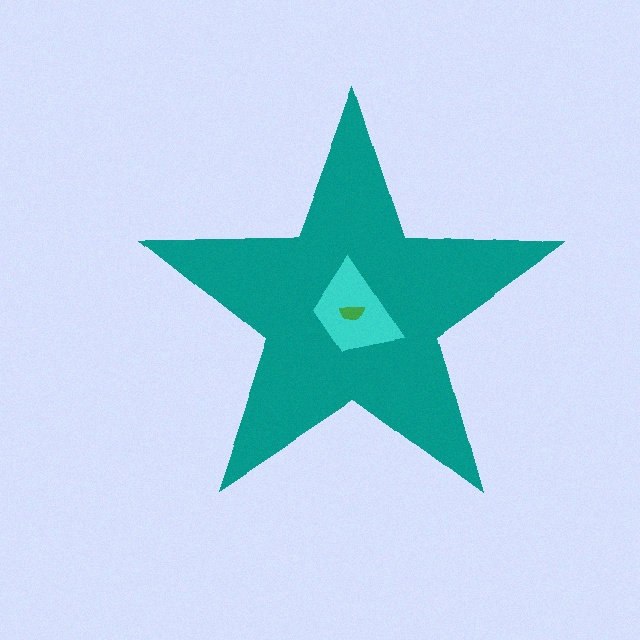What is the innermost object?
The green semicircle.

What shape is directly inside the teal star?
The cyan trapezoid.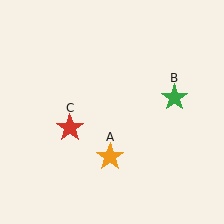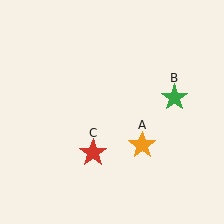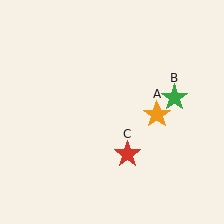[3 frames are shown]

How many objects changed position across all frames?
2 objects changed position: orange star (object A), red star (object C).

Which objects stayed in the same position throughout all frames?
Green star (object B) remained stationary.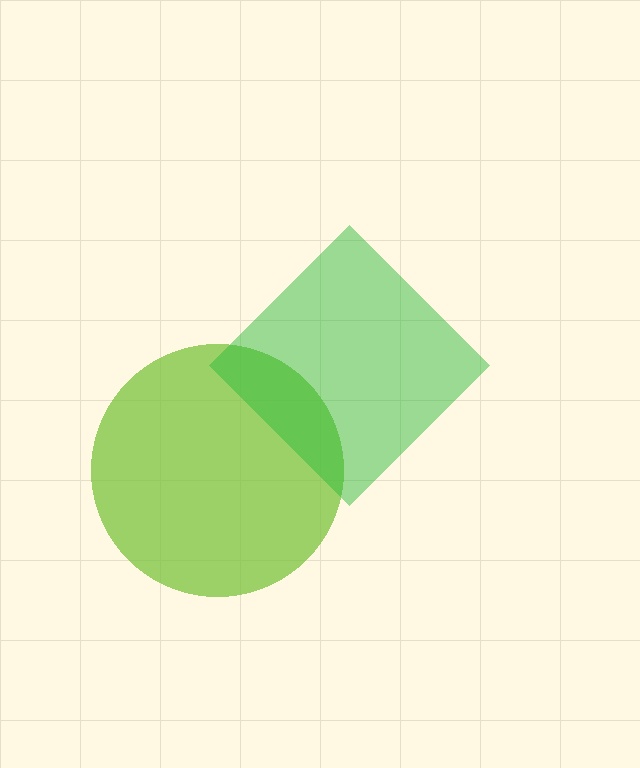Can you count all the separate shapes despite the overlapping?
Yes, there are 2 separate shapes.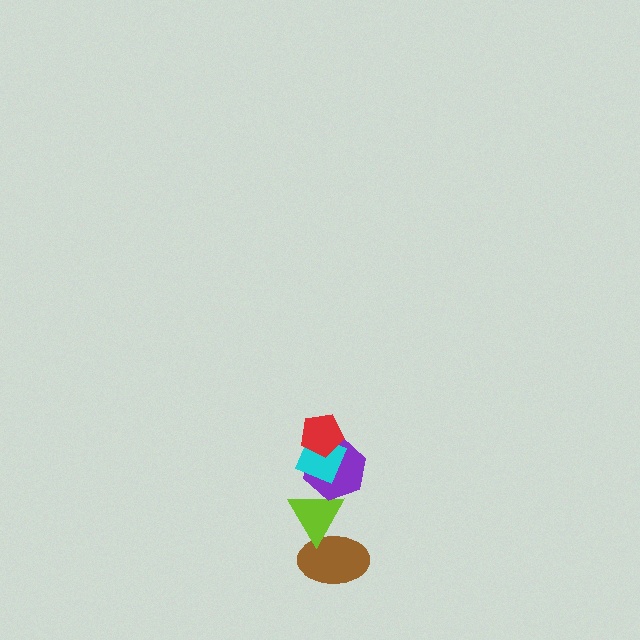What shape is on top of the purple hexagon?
The cyan diamond is on top of the purple hexagon.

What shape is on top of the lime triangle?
The purple hexagon is on top of the lime triangle.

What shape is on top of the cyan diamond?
The red pentagon is on top of the cyan diamond.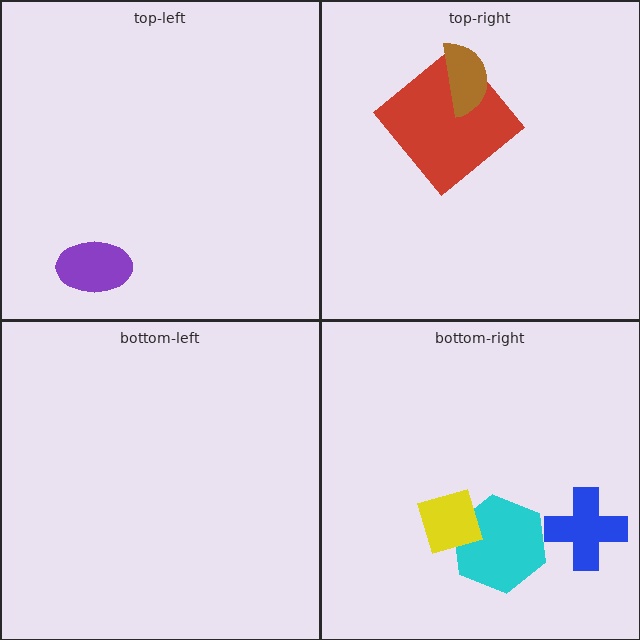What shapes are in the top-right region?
The red diamond, the brown semicircle.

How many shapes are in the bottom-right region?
3.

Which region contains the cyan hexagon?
The bottom-right region.